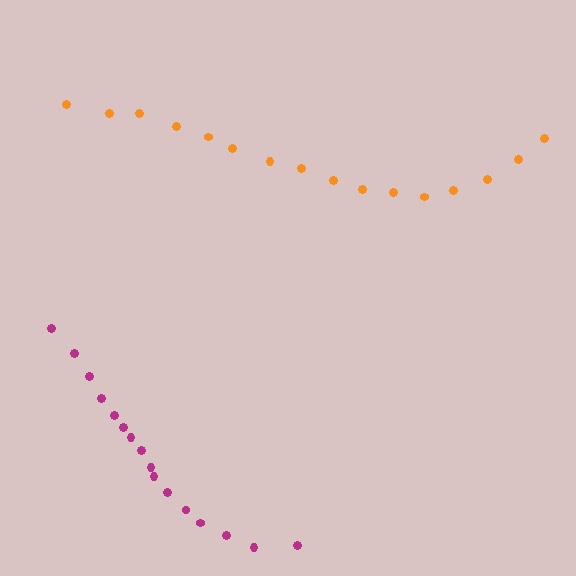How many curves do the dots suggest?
There are 2 distinct paths.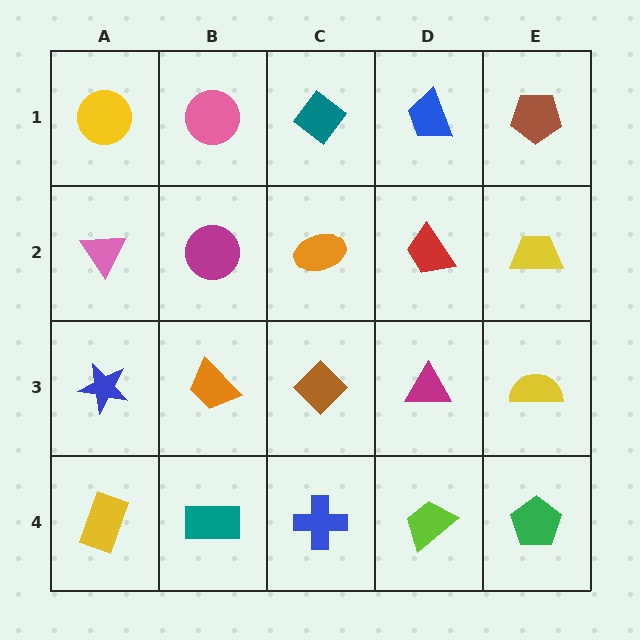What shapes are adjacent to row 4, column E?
A yellow semicircle (row 3, column E), a lime trapezoid (row 4, column D).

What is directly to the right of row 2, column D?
A yellow trapezoid.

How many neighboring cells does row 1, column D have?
3.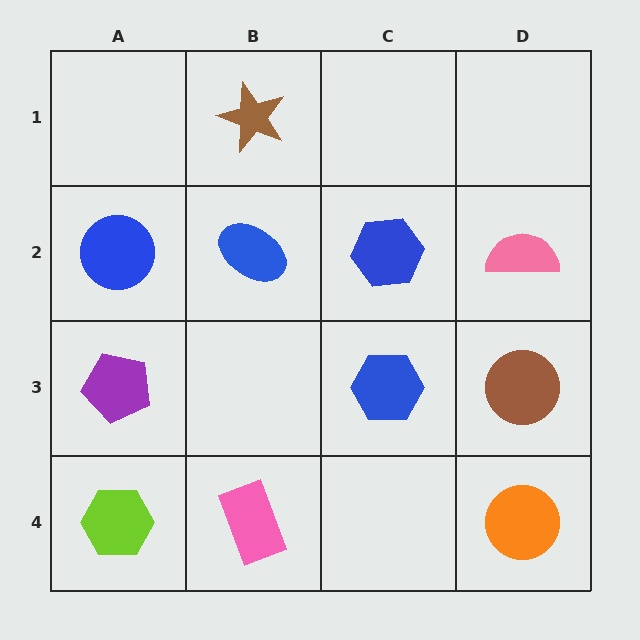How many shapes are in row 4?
3 shapes.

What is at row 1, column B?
A brown star.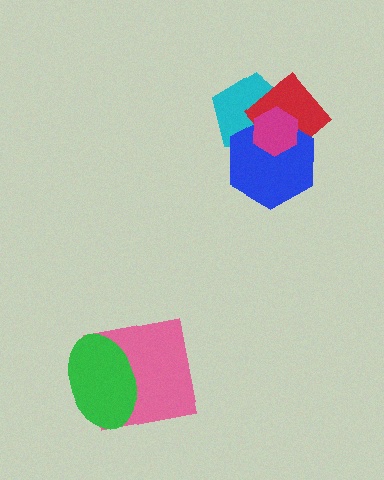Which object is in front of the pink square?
The green ellipse is in front of the pink square.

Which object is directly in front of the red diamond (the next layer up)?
The blue hexagon is directly in front of the red diamond.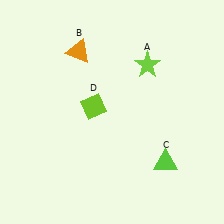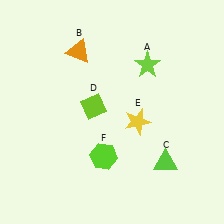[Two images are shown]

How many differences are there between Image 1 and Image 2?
There are 2 differences between the two images.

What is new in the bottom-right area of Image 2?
A yellow star (E) was added in the bottom-right area of Image 2.